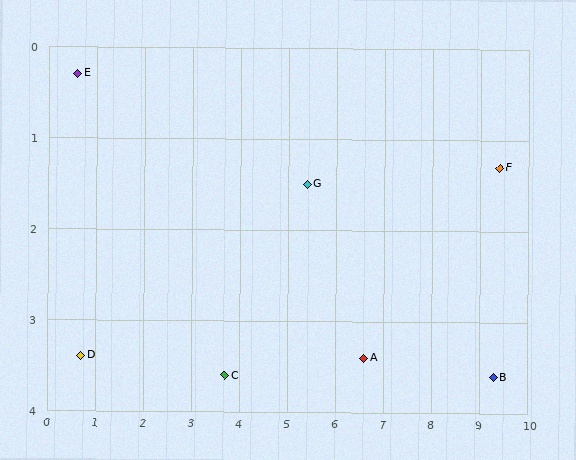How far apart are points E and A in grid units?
Points E and A are about 6.8 grid units apart.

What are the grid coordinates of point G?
Point G is at approximately (5.4, 1.5).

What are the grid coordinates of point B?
Point B is at approximately (9.3, 3.6).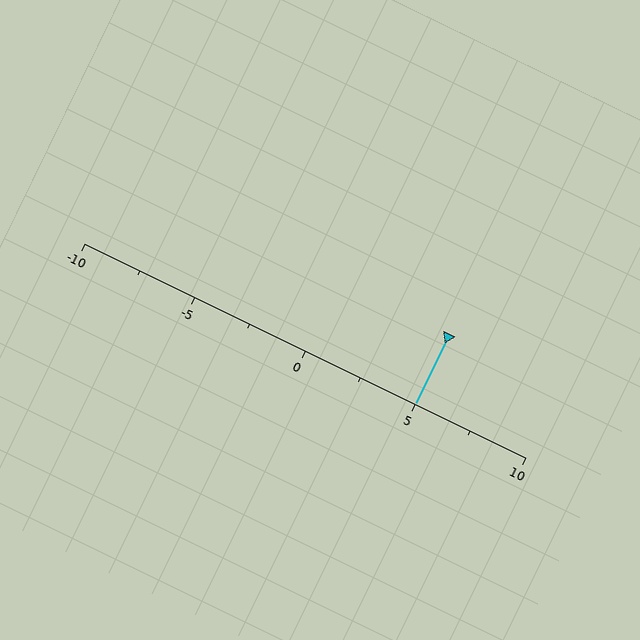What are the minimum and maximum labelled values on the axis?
The axis runs from -10 to 10.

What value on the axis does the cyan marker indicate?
The marker indicates approximately 5.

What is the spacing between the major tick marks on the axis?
The major ticks are spaced 5 apart.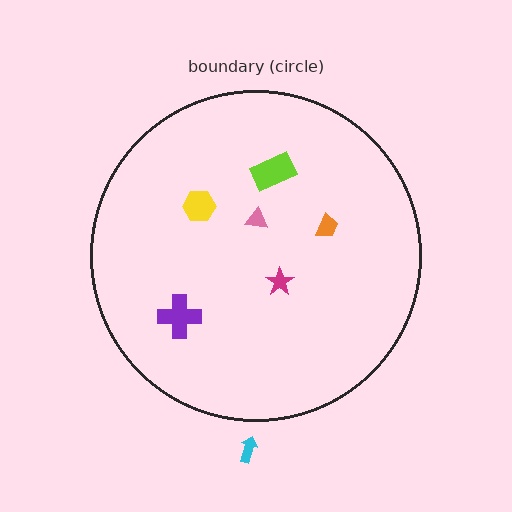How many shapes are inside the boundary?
6 inside, 1 outside.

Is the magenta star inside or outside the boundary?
Inside.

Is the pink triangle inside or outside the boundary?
Inside.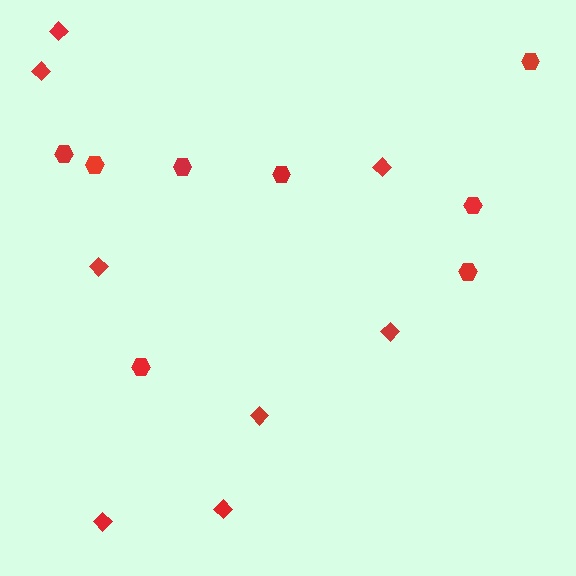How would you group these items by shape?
There are 2 groups: one group of hexagons (8) and one group of diamonds (8).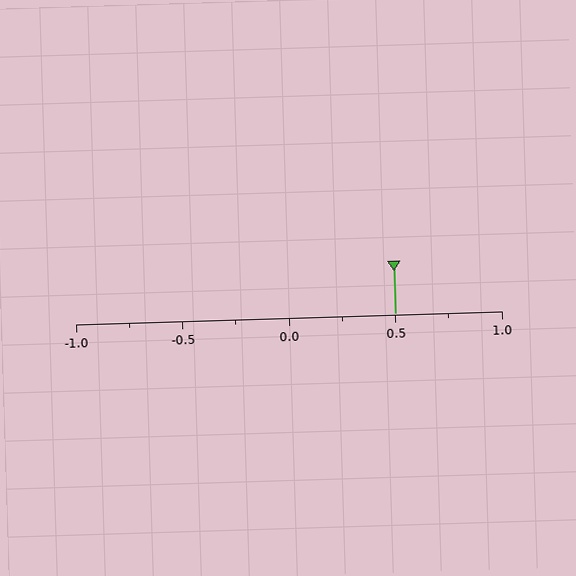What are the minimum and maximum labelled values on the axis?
The axis runs from -1.0 to 1.0.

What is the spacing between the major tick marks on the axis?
The major ticks are spaced 0.5 apart.